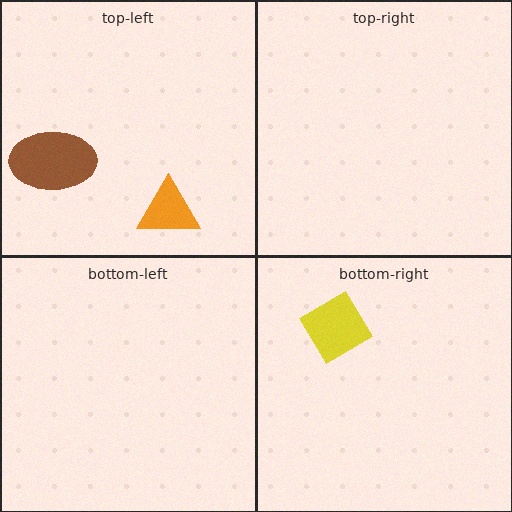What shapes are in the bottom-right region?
The yellow diamond.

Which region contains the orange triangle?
The top-left region.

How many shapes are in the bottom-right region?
1.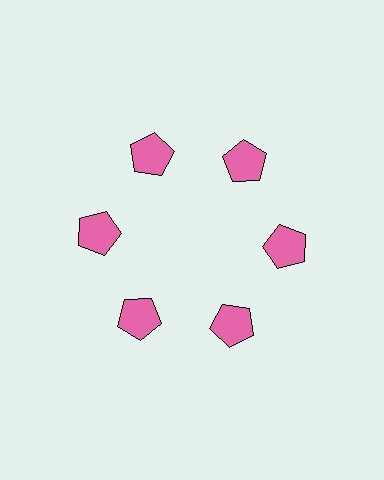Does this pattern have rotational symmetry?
Yes, this pattern has 6-fold rotational symmetry. It looks the same after rotating 60 degrees around the center.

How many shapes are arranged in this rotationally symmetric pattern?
There are 6 shapes, arranged in 6 groups of 1.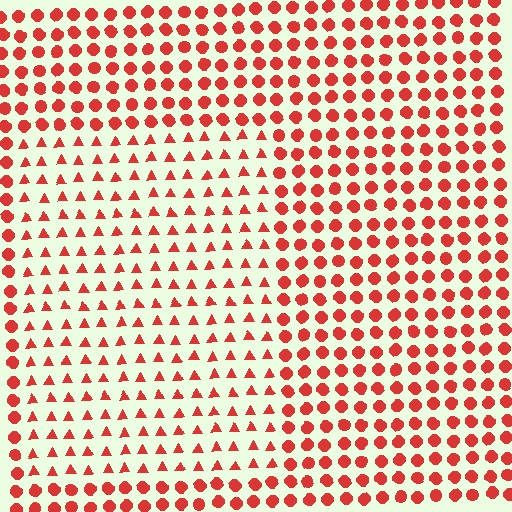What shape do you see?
I see a rectangle.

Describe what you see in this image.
The image is filled with small red elements arranged in a uniform grid. A rectangle-shaped region contains triangles, while the surrounding area contains circles. The boundary is defined purely by the change in element shape.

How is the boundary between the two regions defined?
The boundary is defined by a change in element shape: triangles inside vs. circles outside. All elements share the same color and spacing.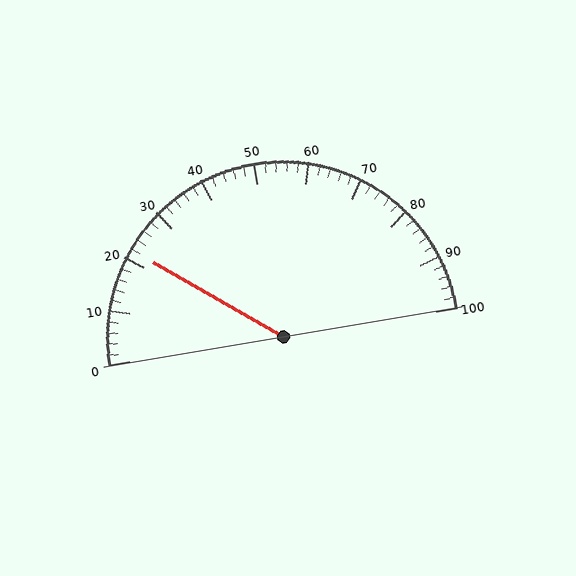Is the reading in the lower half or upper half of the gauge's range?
The reading is in the lower half of the range (0 to 100).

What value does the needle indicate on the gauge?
The needle indicates approximately 22.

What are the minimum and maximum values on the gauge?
The gauge ranges from 0 to 100.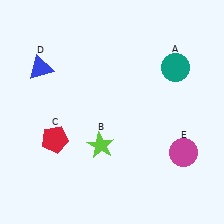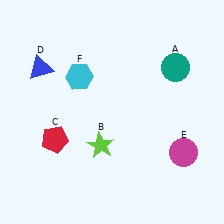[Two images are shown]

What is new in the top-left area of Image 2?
A cyan hexagon (F) was added in the top-left area of Image 2.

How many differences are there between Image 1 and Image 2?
There is 1 difference between the two images.